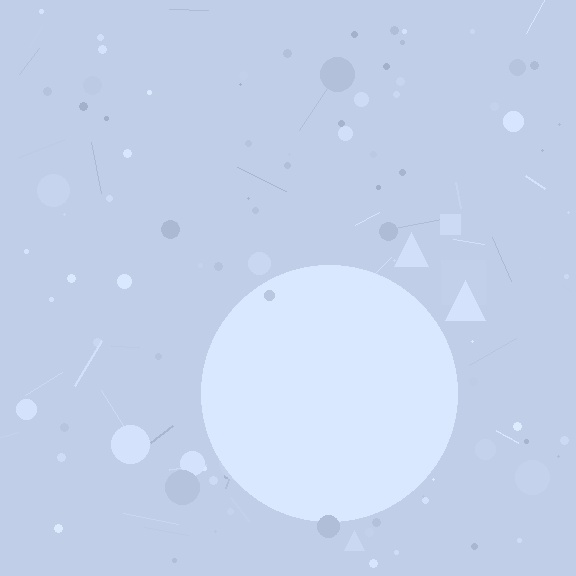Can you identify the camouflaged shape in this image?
The camouflaged shape is a circle.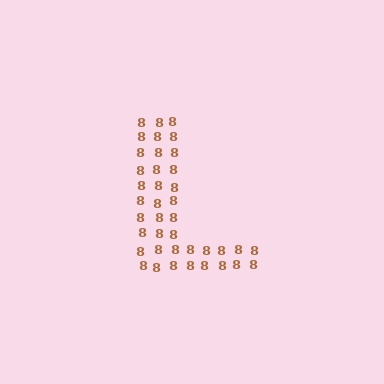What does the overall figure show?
The overall figure shows the letter L.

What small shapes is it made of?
It is made of small digit 8's.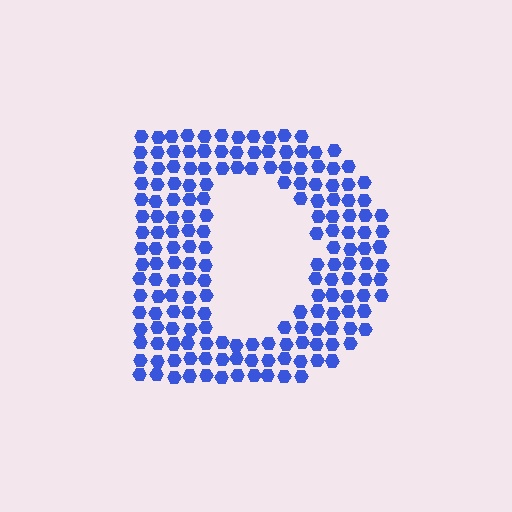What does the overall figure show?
The overall figure shows the letter D.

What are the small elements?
The small elements are hexagons.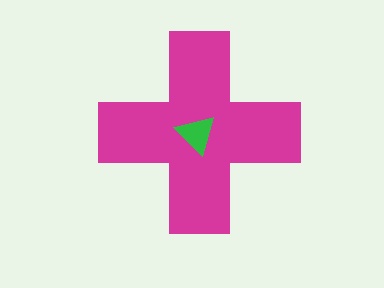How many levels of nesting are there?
2.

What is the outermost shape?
The magenta cross.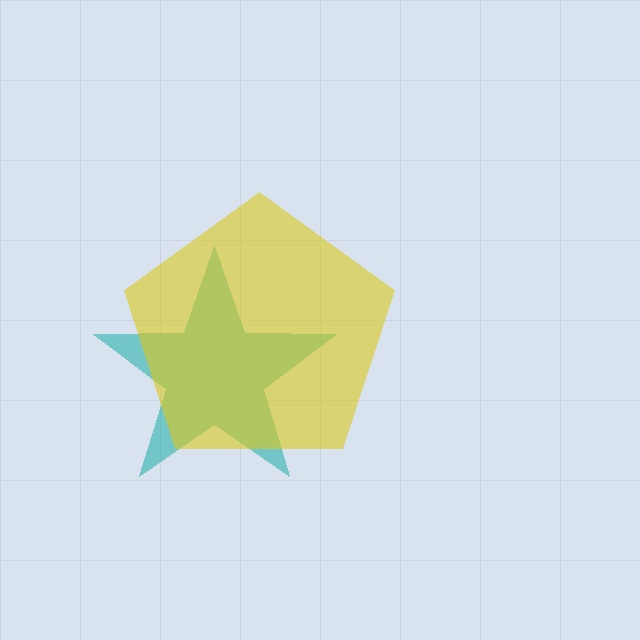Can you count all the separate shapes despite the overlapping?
Yes, there are 2 separate shapes.